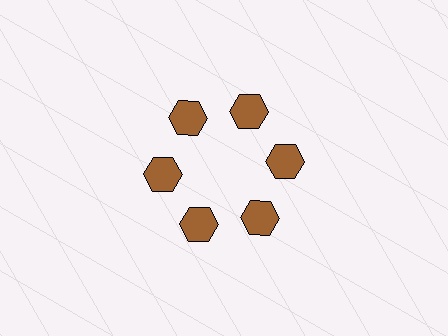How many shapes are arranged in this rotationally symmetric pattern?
There are 6 shapes, arranged in 6 groups of 1.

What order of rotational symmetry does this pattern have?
This pattern has 6-fold rotational symmetry.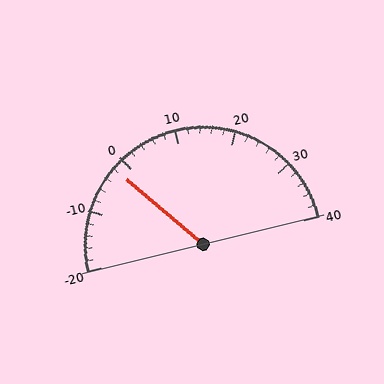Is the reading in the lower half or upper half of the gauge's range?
The reading is in the lower half of the range (-20 to 40).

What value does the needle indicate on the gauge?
The needle indicates approximately -2.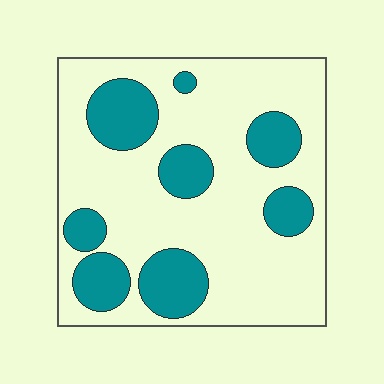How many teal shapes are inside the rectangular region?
8.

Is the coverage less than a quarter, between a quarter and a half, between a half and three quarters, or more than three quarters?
Between a quarter and a half.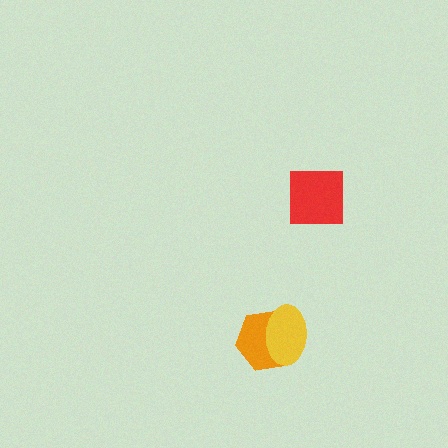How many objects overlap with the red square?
0 objects overlap with the red square.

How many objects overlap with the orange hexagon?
1 object overlaps with the orange hexagon.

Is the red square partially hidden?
No, no other shape covers it.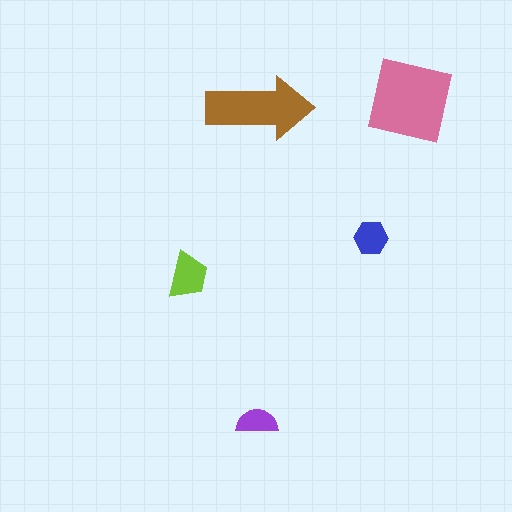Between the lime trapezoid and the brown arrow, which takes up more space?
The brown arrow.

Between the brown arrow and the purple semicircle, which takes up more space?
The brown arrow.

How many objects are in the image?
There are 5 objects in the image.